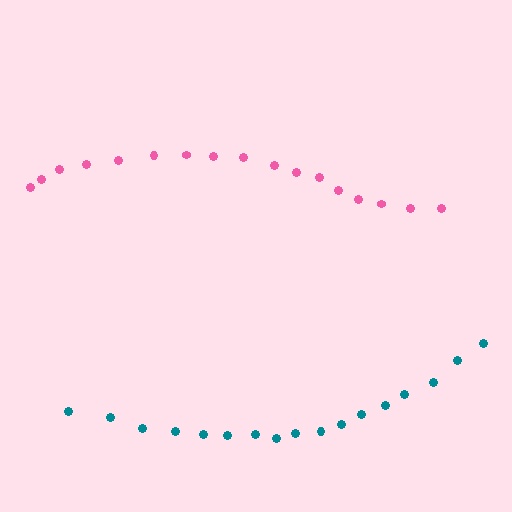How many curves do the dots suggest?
There are 2 distinct paths.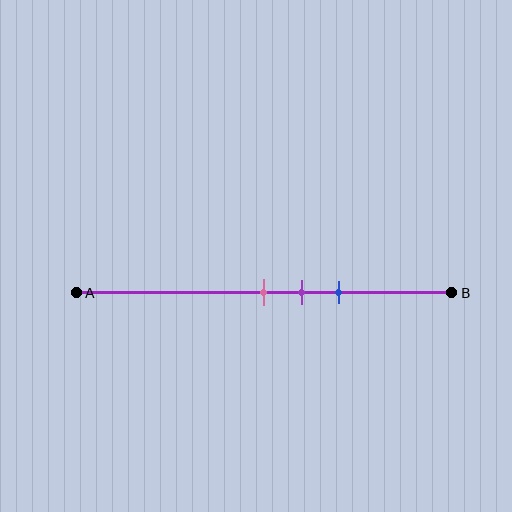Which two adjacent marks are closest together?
The pink and purple marks are the closest adjacent pair.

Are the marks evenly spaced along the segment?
Yes, the marks are approximately evenly spaced.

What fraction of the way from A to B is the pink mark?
The pink mark is approximately 50% (0.5) of the way from A to B.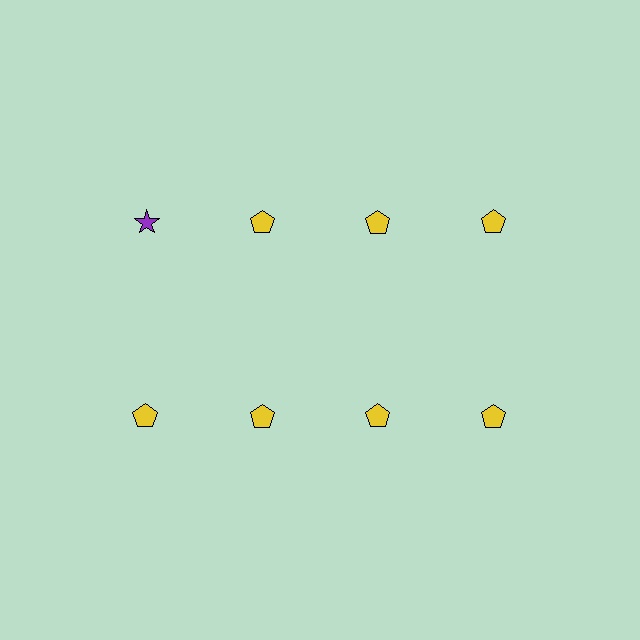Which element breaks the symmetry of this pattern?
The purple star in the top row, leftmost column breaks the symmetry. All other shapes are yellow pentagons.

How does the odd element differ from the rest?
It differs in both color (purple instead of yellow) and shape (star instead of pentagon).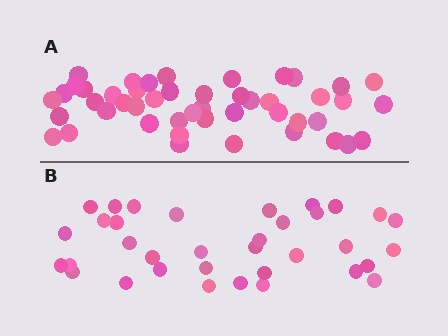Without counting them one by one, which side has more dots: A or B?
Region A (the top region) has more dots.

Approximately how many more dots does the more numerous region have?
Region A has roughly 12 or so more dots than region B.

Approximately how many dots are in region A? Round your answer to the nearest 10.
About 50 dots. (The exact count is 47, which rounds to 50.)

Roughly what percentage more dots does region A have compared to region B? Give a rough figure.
About 35% more.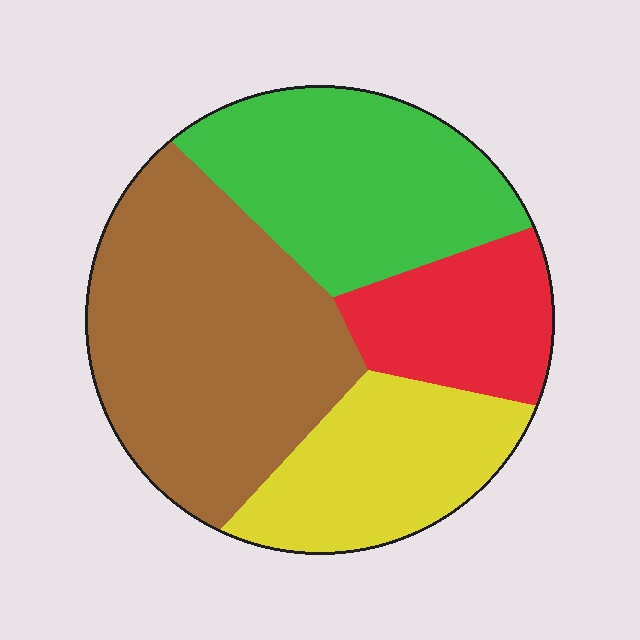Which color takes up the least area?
Red, at roughly 15%.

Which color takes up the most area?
Brown, at roughly 40%.